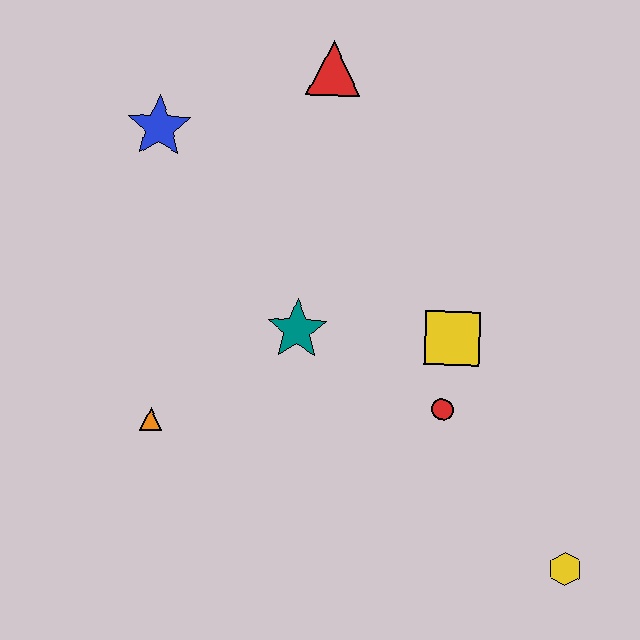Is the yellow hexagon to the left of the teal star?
No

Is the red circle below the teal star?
Yes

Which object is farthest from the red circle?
The blue star is farthest from the red circle.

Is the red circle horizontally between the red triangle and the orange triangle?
No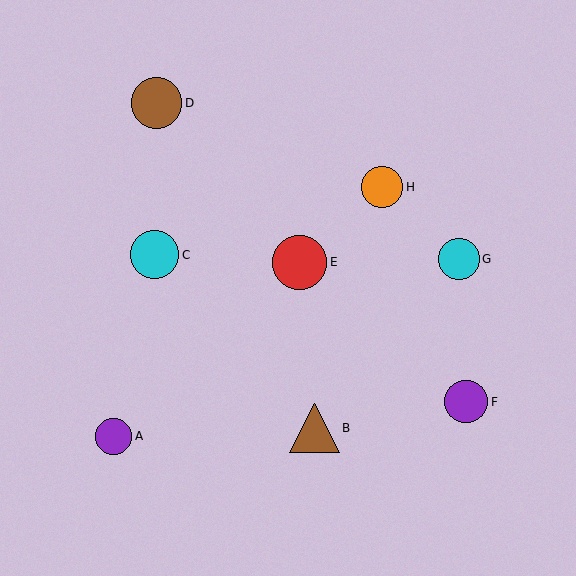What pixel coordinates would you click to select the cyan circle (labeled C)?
Click at (155, 255) to select the cyan circle C.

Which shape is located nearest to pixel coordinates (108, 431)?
The purple circle (labeled A) at (114, 436) is nearest to that location.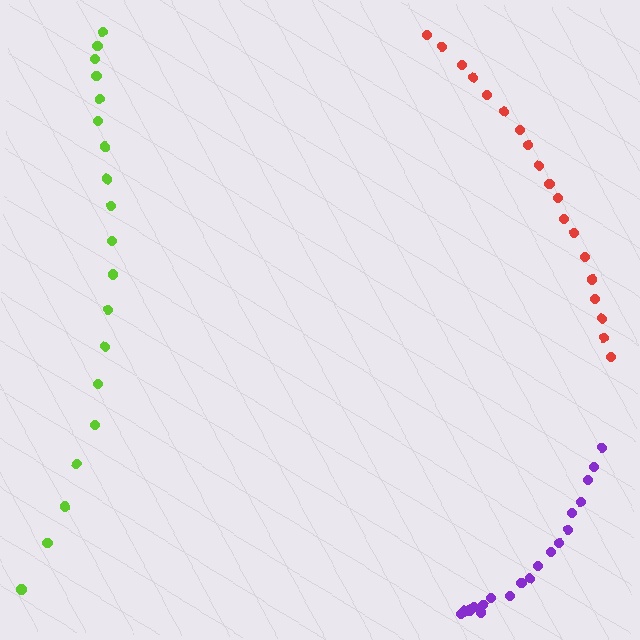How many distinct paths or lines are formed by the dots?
There are 3 distinct paths.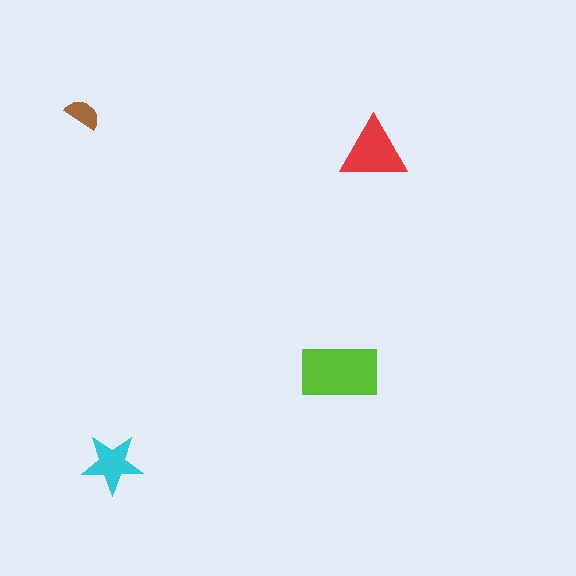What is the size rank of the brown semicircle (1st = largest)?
4th.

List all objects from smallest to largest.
The brown semicircle, the cyan star, the red triangle, the lime rectangle.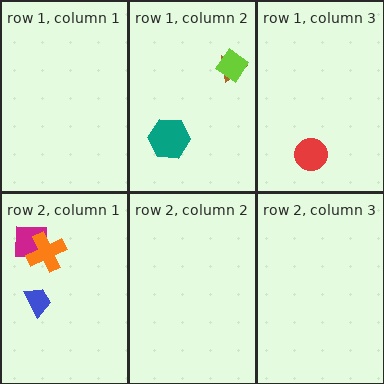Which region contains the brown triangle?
The row 1, column 2 region.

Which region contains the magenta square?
The row 2, column 1 region.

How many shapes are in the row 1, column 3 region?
1.